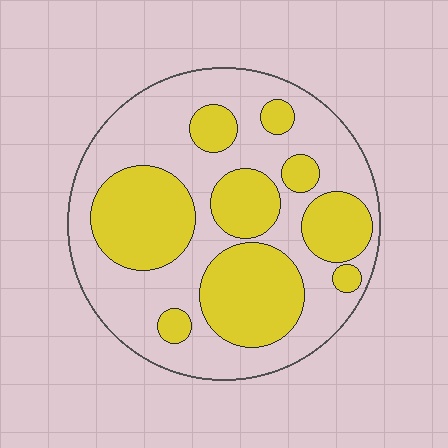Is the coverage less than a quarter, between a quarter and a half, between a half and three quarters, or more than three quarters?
Between a quarter and a half.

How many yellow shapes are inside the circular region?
9.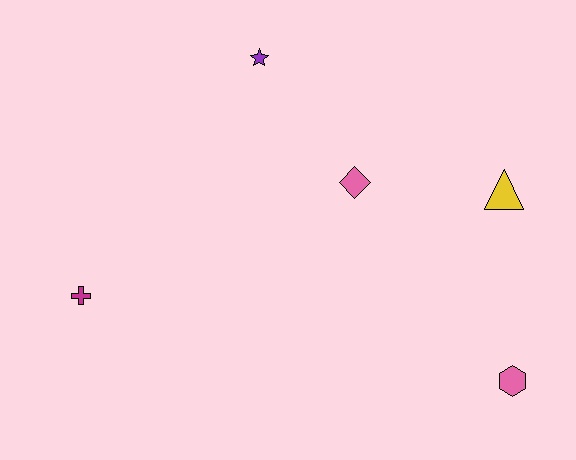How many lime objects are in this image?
There are no lime objects.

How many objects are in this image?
There are 5 objects.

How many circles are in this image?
There are no circles.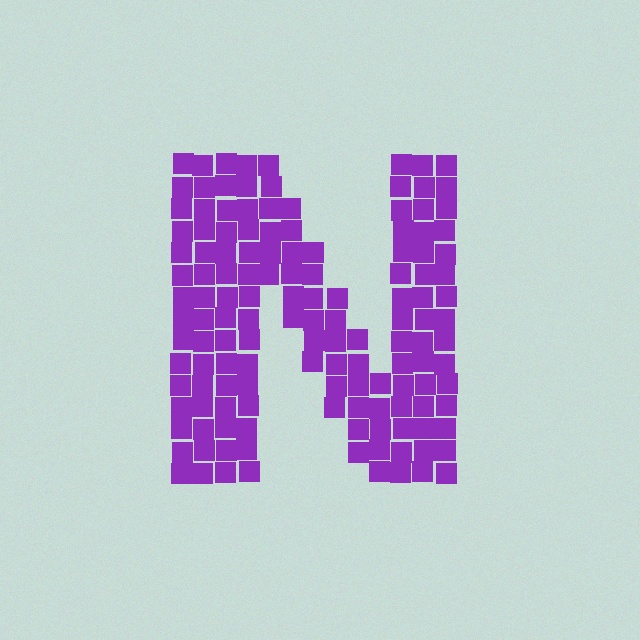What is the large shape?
The large shape is the letter N.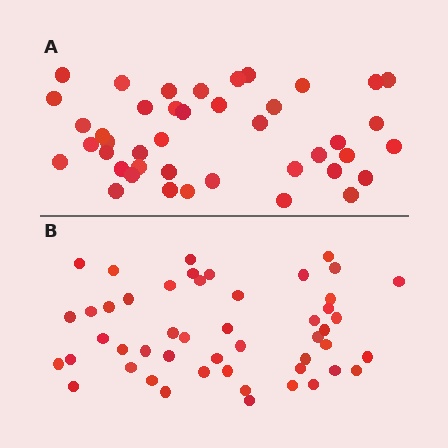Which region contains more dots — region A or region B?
Region B (the bottom region) has more dots.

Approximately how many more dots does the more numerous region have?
Region B has roughly 8 or so more dots than region A.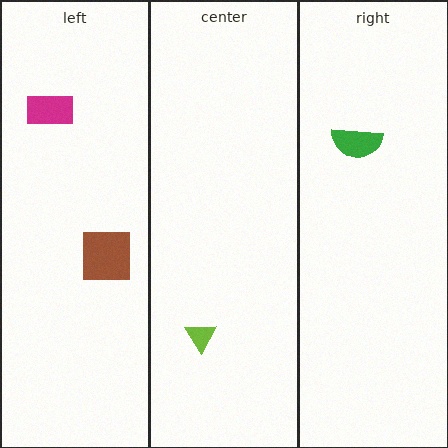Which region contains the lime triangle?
The center region.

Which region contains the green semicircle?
The right region.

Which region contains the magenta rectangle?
The left region.